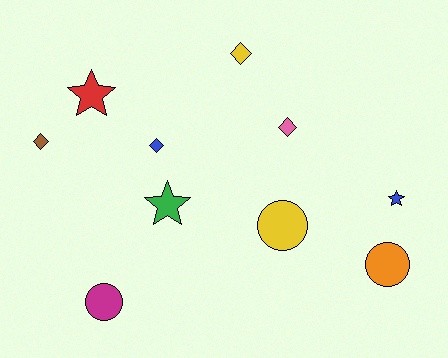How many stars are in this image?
There are 3 stars.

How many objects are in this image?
There are 10 objects.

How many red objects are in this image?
There is 1 red object.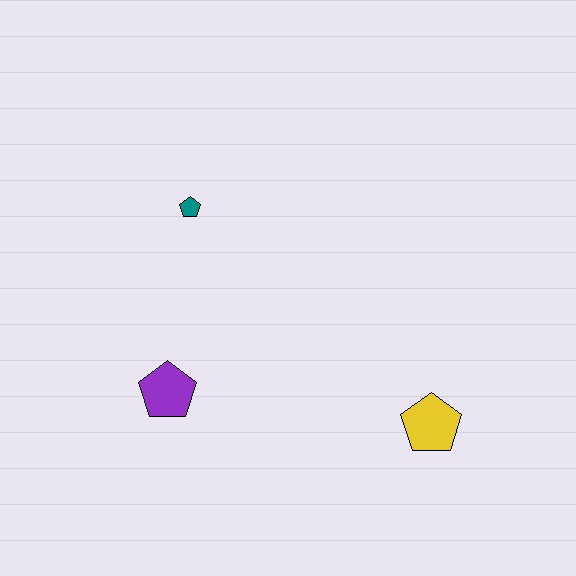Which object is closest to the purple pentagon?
The teal pentagon is closest to the purple pentagon.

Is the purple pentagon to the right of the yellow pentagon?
No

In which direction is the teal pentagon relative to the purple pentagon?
The teal pentagon is above the purple pentagon.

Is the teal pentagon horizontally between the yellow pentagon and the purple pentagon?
Yes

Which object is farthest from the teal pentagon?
The yellow pentagon is farthest from the teal pentagon.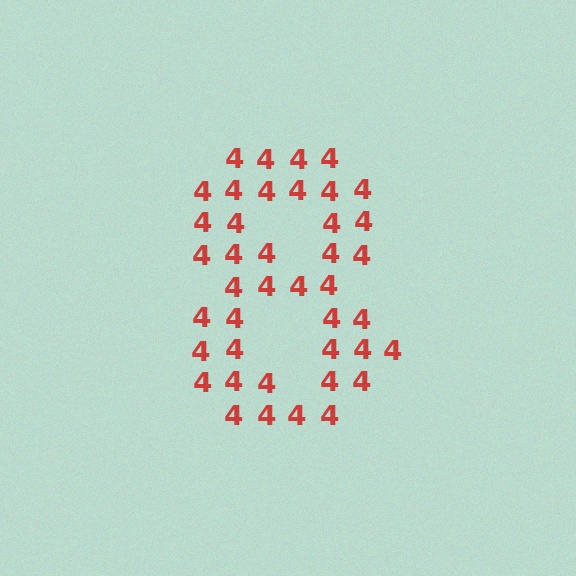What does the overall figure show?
The overall figure shows the digit 8.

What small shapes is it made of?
It is made of small digit 4's.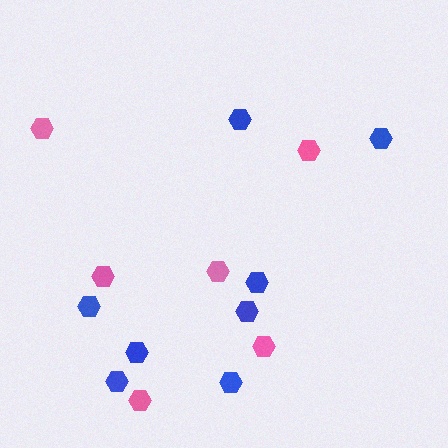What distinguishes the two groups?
There are 2 groups: one group of pink hexagons (6) and one group of blue hexagons (8).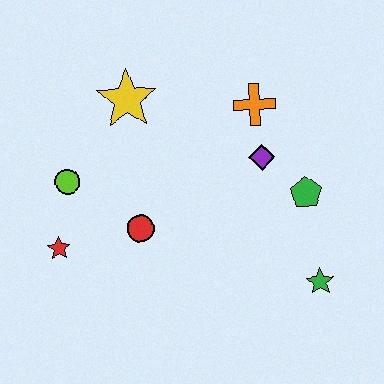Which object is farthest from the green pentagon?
The red star is farthest from the green pentagon.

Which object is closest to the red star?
The lime circle is closest to the red star.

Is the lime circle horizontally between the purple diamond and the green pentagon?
No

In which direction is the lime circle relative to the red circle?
The lime circle is to the left of the red circle.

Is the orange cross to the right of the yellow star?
Yes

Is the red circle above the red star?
Yes